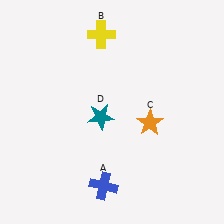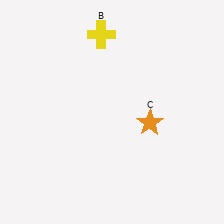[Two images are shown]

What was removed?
The teal star (D), the blue cross (A) were removed in Image 2.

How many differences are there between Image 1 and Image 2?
There are 2 differences between the two images.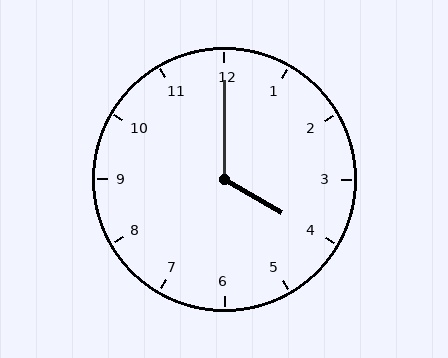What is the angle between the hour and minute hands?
Approximately 120 degrees.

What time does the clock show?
4:00.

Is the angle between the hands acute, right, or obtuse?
It is obtuse.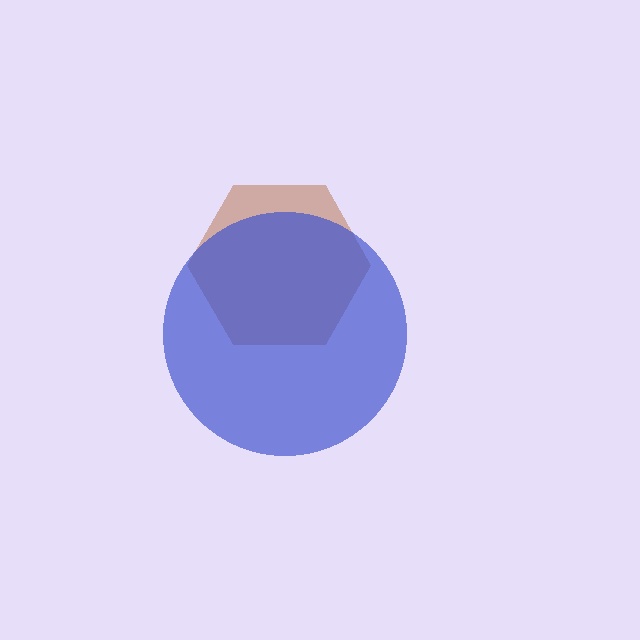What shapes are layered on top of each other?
The layered shapes are: a brown hexagon, a blue circle.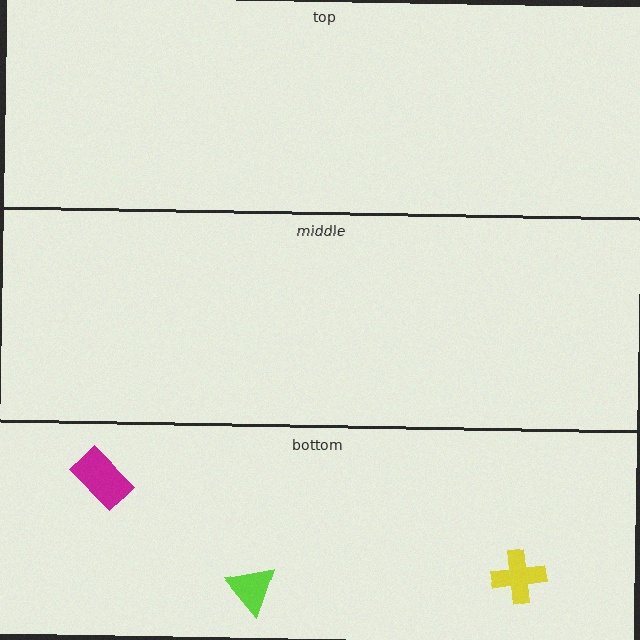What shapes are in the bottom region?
The lime triangle, the yellow cross, the magenta rectangle.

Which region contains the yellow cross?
The bottom region.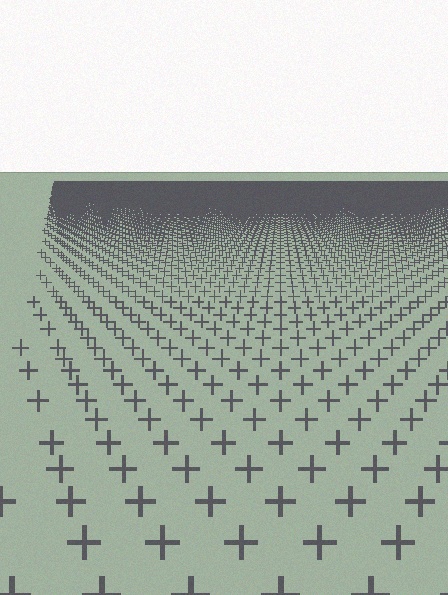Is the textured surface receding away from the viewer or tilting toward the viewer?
The surface is receding away from the viewer. Texture elements get smaller and denser toward the top.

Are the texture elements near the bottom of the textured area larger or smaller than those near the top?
Larger. Near the bottom, elements are closer to the viewer and appear at a bigger on-screen size.